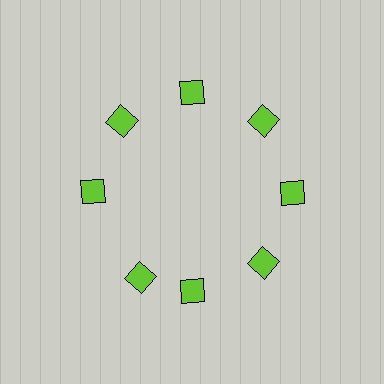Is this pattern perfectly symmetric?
No. The 8 lime diamonds are arranged in a ring, but one element near the 8 o'clock position is rotated out of alignment along the ring, breaking the 8-fold rotational symmetry.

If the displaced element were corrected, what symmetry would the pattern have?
It would have 8-fold rotational symmetry — the pattern would map onto itself every 45 degrees.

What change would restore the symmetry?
The symmetry would be restored by rotating it back into even spacing with its neighbors so that all 8 diamonds sit at equal angles and equal distance from the center.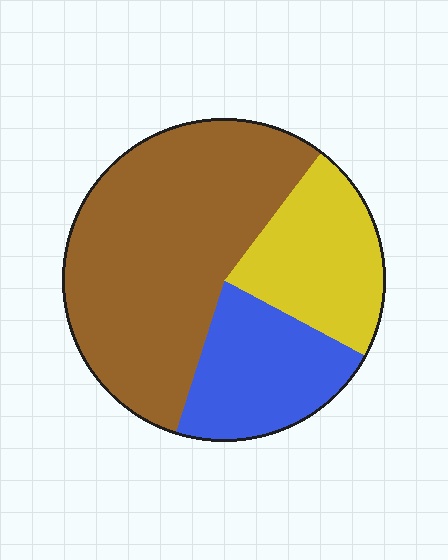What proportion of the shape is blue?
Blue covers roughly 20% of the shape.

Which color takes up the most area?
Brown, at roughly 55%.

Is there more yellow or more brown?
Brown.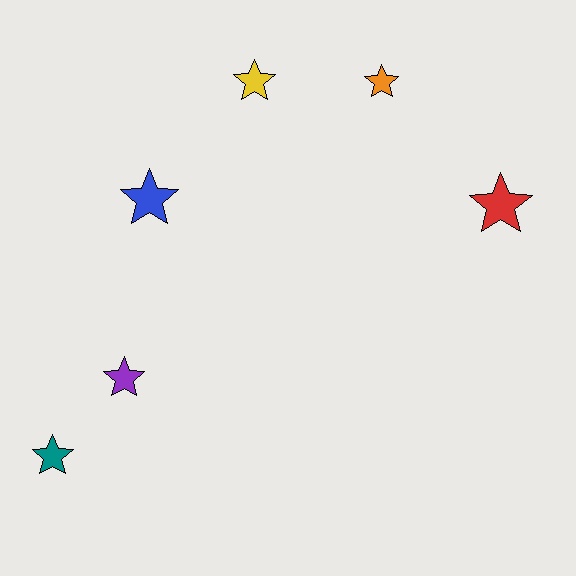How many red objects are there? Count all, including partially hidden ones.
There is 1 red object.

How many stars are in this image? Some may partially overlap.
There are 6 stars.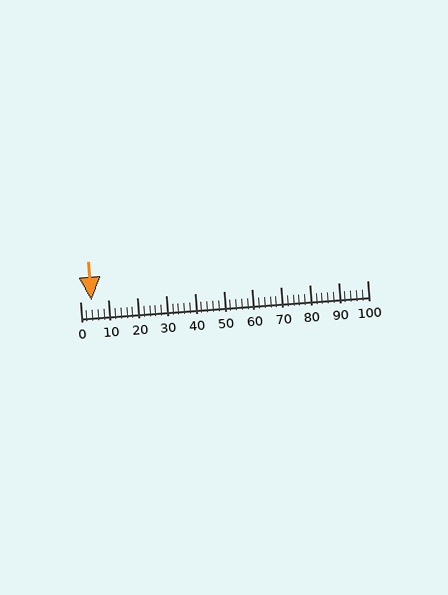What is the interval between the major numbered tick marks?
The major tick marks are spaced 10 units apart.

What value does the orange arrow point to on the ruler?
The orange arrow points to approximately 4.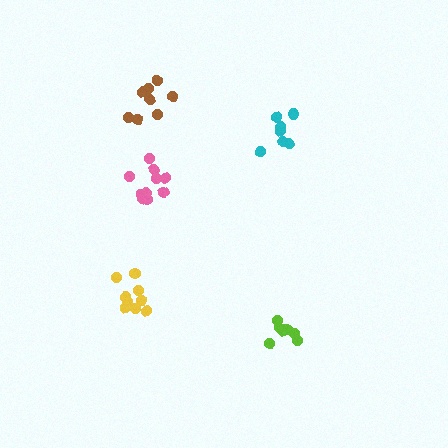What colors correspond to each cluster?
The clusters are colored: cyan, pink, yellow, lime, brown.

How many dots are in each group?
Group 1: 7 dots, Group 2: 10 dots, Group 3: 9 dots, Group 4: 8 dots, Group 5: 8 dots (42 total).